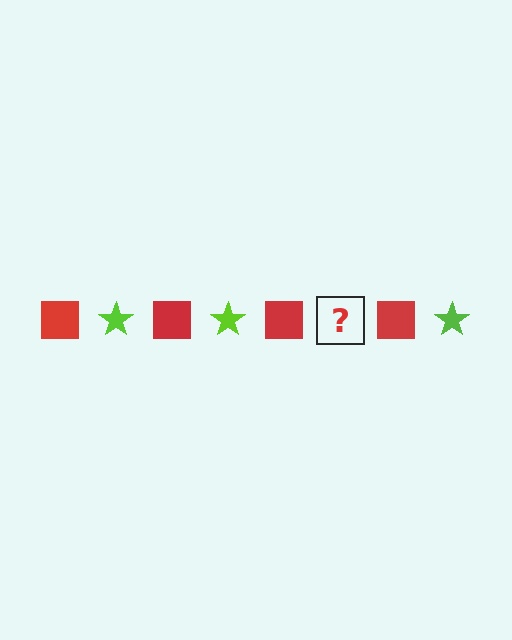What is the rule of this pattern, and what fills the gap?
The rule is that the pattern alternates between red square and lime star. The gap should be filled with a lime star.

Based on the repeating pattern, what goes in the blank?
The blank should be a lime star.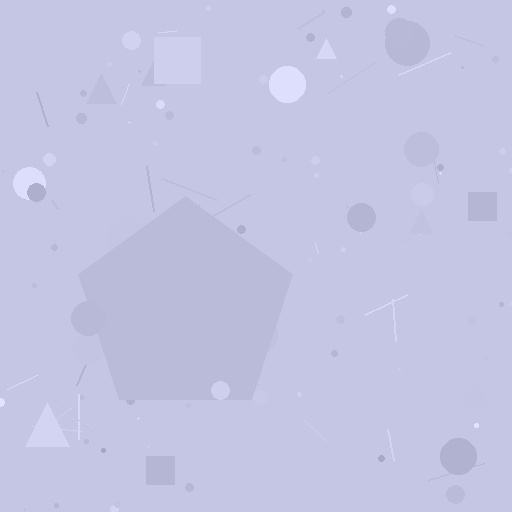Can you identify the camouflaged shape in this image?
The camouflaged shape is a pentagon.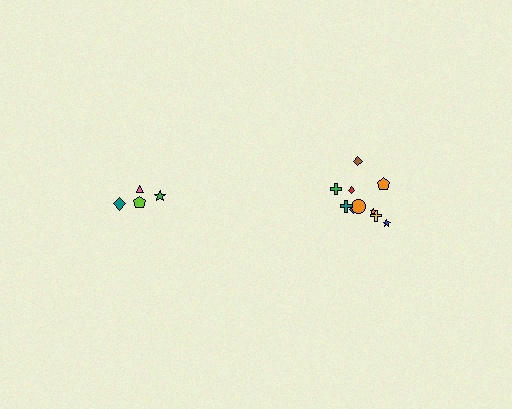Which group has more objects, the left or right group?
The right group.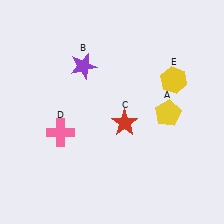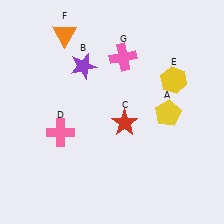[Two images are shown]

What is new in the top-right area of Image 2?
A pink cross (G) was added in the top-right area of Image 2.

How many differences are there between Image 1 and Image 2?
There are 2 differences between the two images.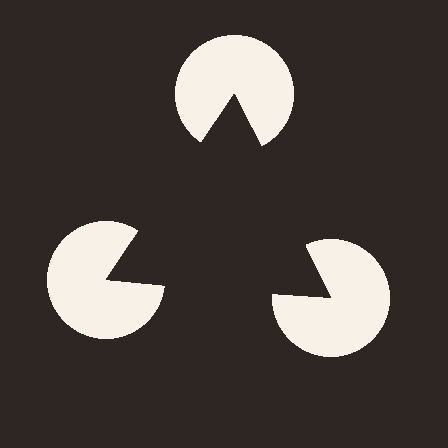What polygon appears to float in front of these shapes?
An illusory triangle — its edges are inferred from the aligned wedge cuts in the pac-man discs, not physically drawn.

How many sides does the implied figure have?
3 sides.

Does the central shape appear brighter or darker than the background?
It typically appears slightly darker than the background, even though no actual brightness change is drawn.